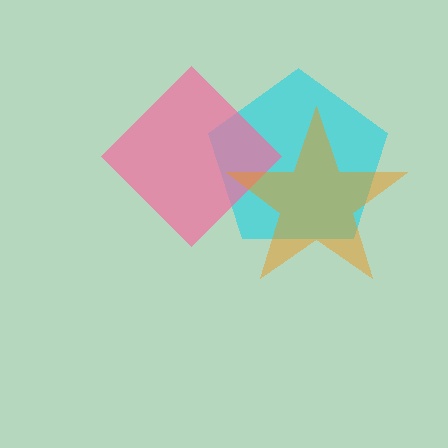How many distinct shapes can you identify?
There are 3 distinct shapes: a cyan pentagon, a pink diamond, an orange star.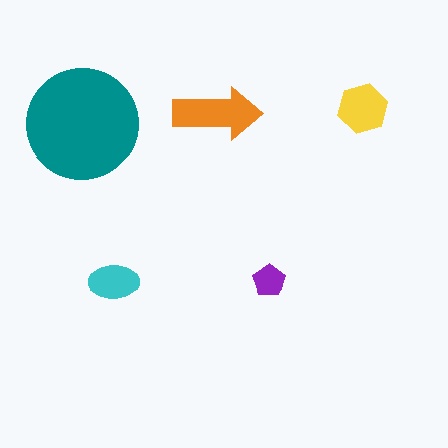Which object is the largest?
The teal circle.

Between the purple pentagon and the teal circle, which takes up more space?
The teal circle.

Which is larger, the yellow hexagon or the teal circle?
The teal circle.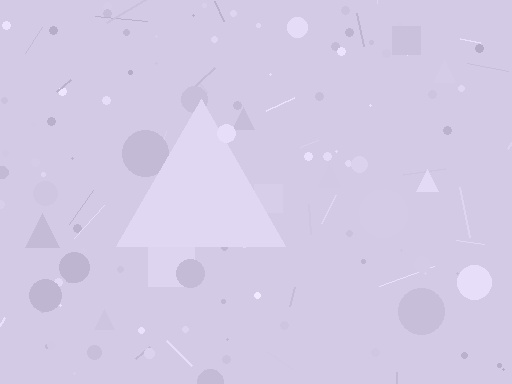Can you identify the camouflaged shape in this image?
The camouflaged shape is a triangle.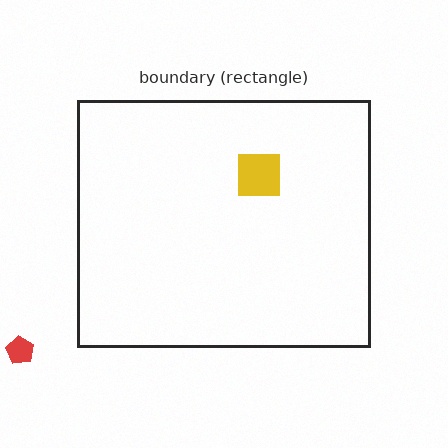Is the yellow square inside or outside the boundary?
Inside.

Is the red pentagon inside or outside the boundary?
Outside.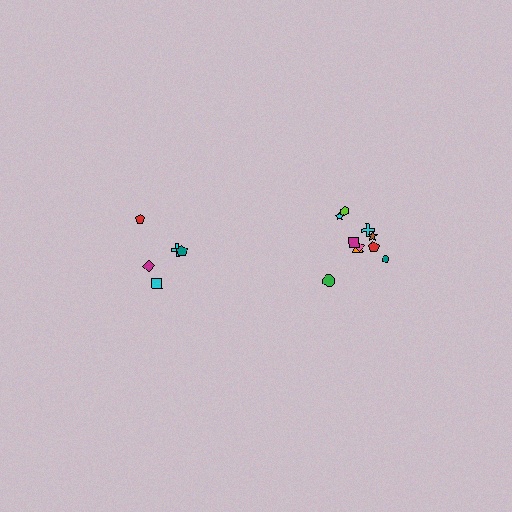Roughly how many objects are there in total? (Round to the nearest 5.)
Roughly 15 objects in total.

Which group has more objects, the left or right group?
The right group.